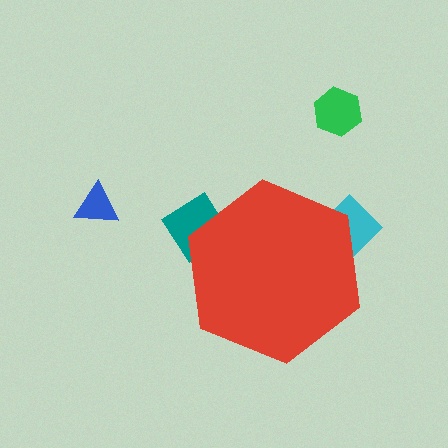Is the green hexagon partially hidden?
No, the green hexagon is fully visible.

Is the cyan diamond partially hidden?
Yes, the cyan diamond is partially hidden behind the red hexagon.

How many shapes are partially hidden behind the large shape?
2 shapes are partially hidden.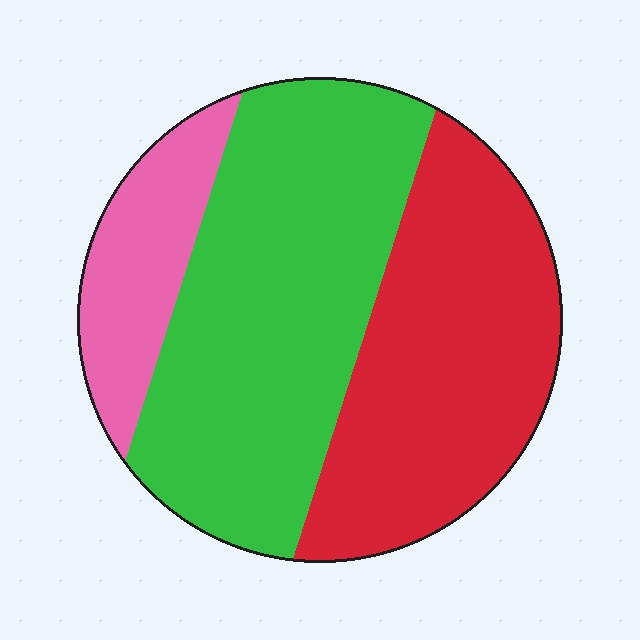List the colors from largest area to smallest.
From largest to smallest: green, red, pink.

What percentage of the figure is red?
Red takes up between a quarter and a half of the figure.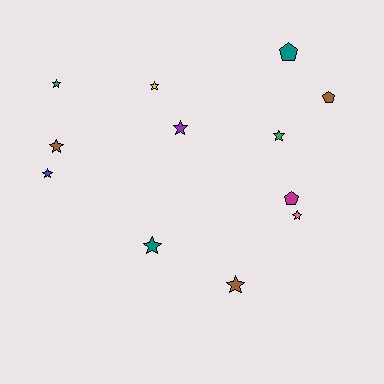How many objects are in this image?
There are 12 objects.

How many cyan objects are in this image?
There are no cyan objects.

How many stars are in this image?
There are 9 stars.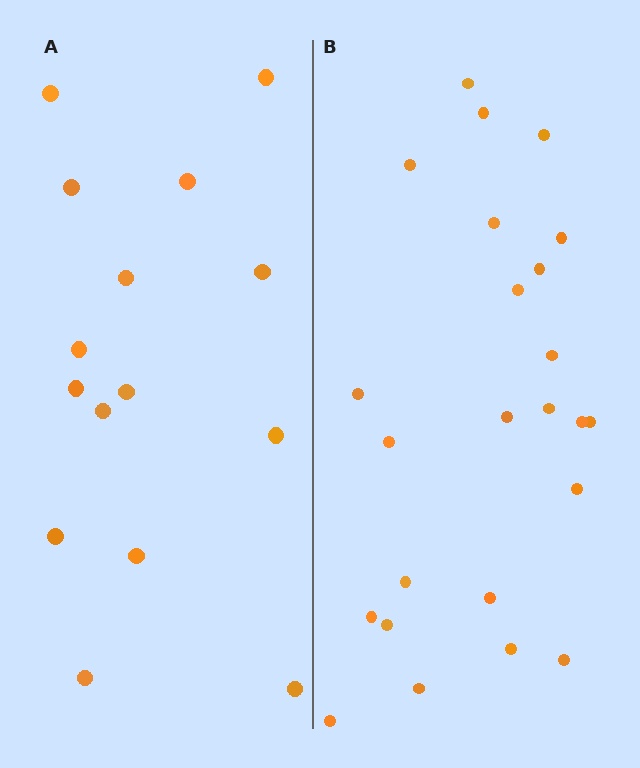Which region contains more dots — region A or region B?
Region B (the right region) has more dots.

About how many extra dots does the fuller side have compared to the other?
Region B has roughly 8 or so more dots than region A.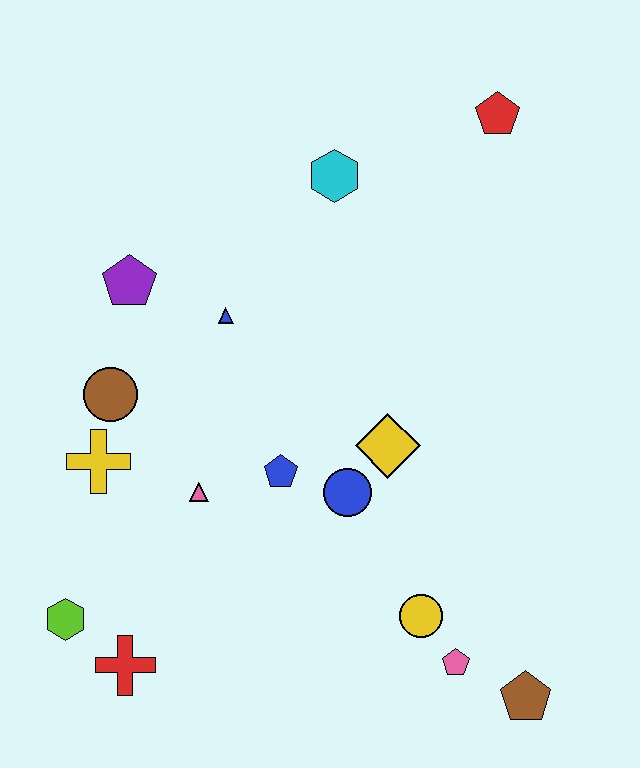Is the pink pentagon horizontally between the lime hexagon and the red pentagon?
Yes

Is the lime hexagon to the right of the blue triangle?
No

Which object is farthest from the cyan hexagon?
The brown pentagon is farthest from the cyan hexagon.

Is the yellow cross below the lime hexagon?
No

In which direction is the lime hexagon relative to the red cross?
The lime hexagon is to the left of the red cross.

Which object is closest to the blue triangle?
The purple pentagon is closest to the blue triangle.